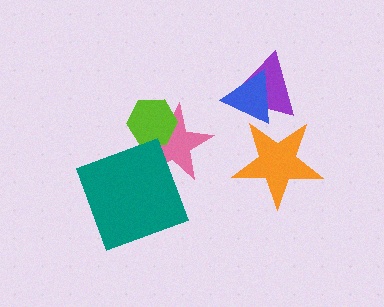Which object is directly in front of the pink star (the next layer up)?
The lime hexagon is directly in front of the pink star.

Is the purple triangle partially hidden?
Yes, it is partially covered by another shape.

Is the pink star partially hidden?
Yes, it is partially covered by another shape.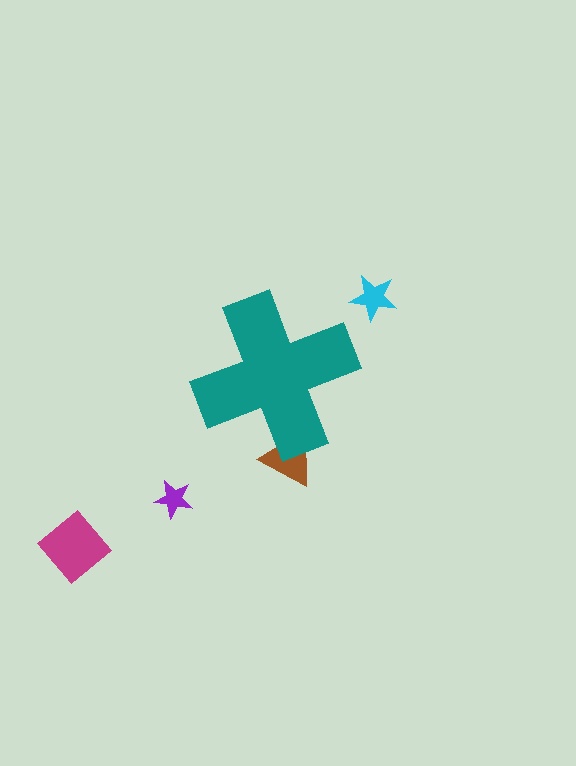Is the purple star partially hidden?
No, the purple star is fully visible.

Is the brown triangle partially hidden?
Yes, the brown triangle is partially hidden behind the teal cross.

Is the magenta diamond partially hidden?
No, the magenta diamond is fully visible.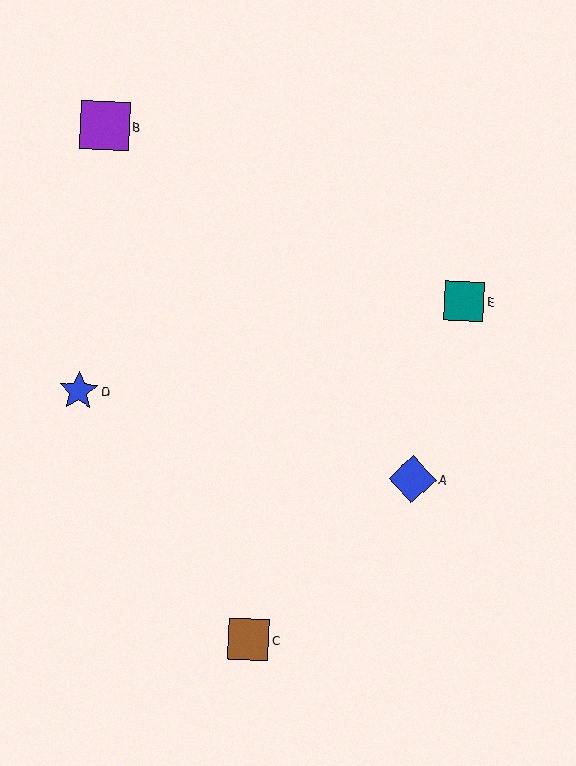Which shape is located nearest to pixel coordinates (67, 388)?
The blue star (labeled D) at (78, 391) is nearest to that location.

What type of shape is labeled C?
Shape C is a brown square.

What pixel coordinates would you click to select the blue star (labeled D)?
Click at (78, 391) to select the blue star D.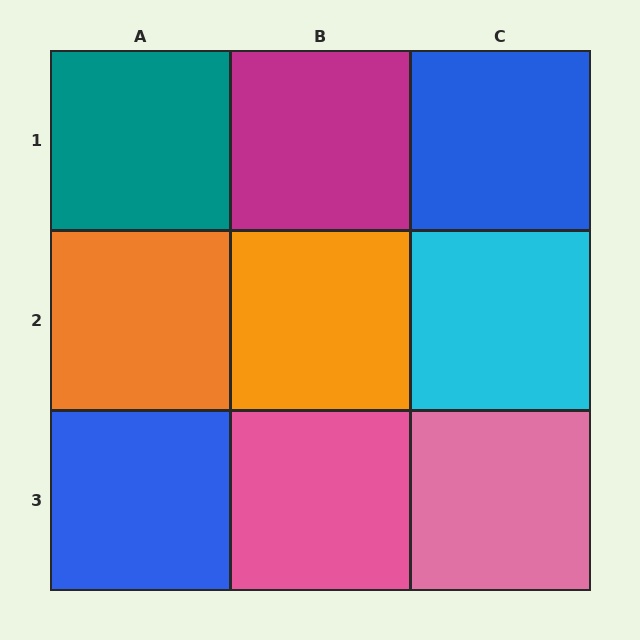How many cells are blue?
2 cells are blue.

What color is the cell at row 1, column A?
Teal.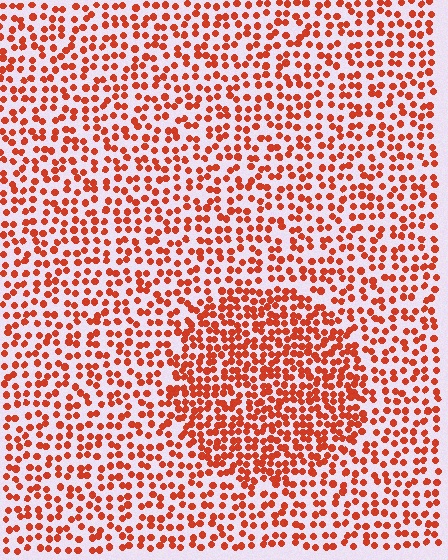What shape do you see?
I see a circle.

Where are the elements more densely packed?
The elements are more densely packed inside the circle boundary.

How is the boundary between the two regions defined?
The boundary is defined by a change in element density (approximately 1.7x ratio). All elements are the same color, size, and shape.